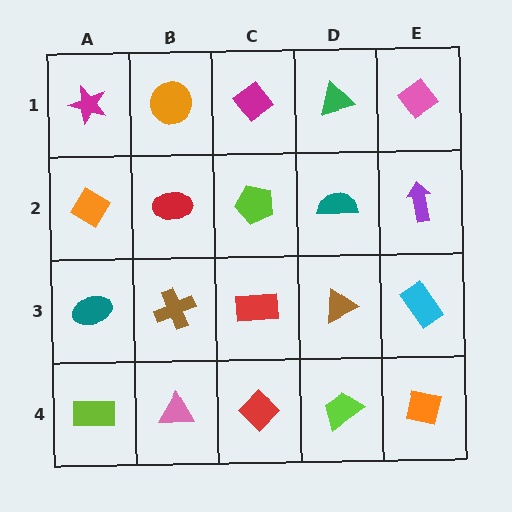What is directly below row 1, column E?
A purple arrow.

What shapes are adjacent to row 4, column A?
A teal ellipse (row 3, column A), a pink triangle (row 4, column B).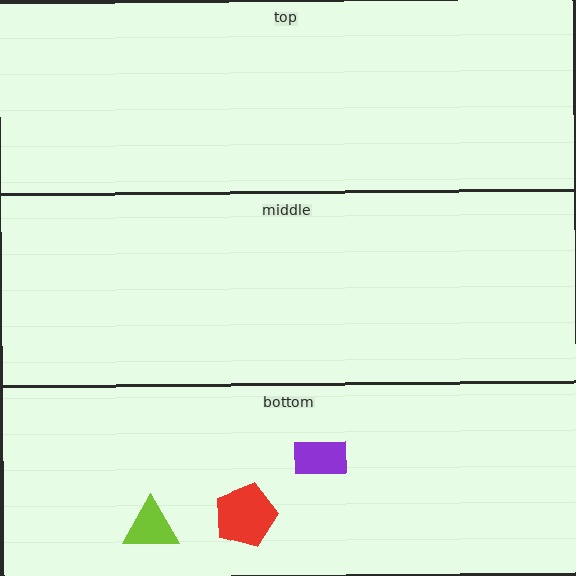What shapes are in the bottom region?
The lime triangle, the purple rectangle, the red pentagon.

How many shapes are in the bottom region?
3.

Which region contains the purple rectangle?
The bottom region.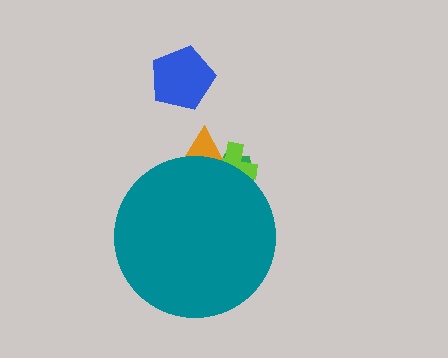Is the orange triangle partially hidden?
Yes, the orange triangle is partially hidden behind the teal circle.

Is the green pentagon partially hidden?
Yes, the green pentagon is partially hidden behind the teal circle.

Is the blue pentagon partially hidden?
No, the blue pentagon is fully visible.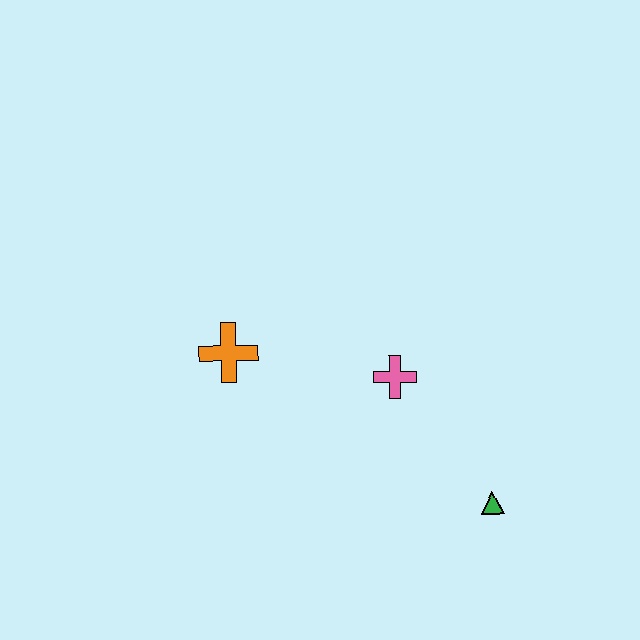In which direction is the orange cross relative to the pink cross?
The orange cross is to the left of the pink cross.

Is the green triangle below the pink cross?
Yes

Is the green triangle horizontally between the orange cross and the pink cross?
No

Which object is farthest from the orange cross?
The green triangle is farthest from the orange cross.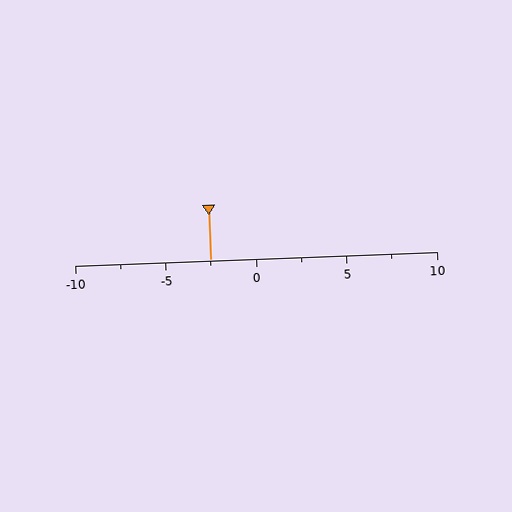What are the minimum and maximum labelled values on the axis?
The axis runs from -10 to 10.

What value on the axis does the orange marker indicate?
The marker indicates approximately -2.5.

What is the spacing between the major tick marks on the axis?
The major ticks are spaced 5 apart.